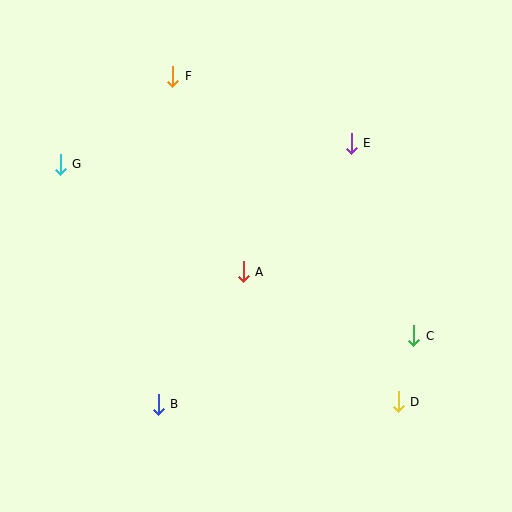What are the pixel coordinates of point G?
Point G is at (60, 164).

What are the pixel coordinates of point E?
Point E is at (351, 143).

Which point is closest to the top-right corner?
Point E is closest to the top-right corner.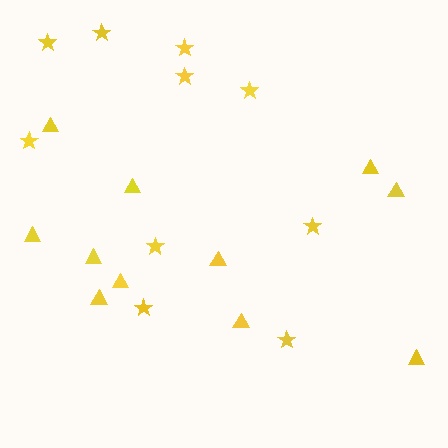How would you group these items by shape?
There are 2 groups: one group of stars (10) and one group of triangles (11).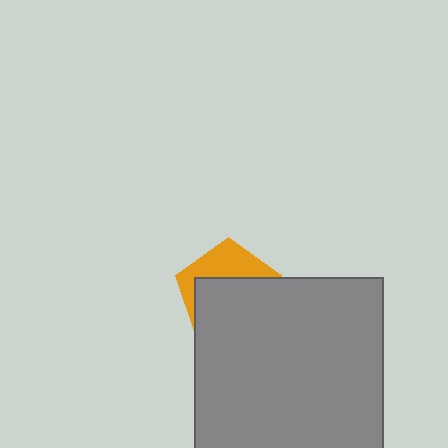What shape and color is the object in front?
The object in front is a gray rectangle.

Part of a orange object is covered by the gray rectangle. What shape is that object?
It is a pentagon.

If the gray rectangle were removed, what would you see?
You would see the complete orange pentagon.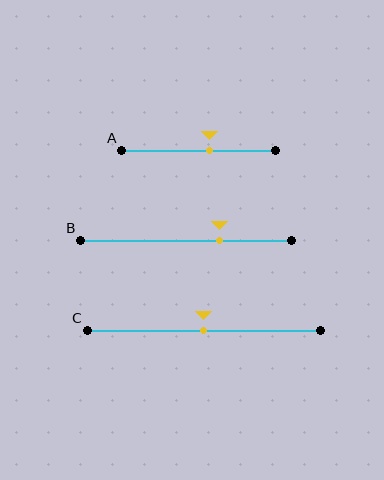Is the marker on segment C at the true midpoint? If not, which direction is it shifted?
Yes, the marker on segment C is at the true midpoint.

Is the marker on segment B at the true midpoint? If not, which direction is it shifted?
No, the marker on segment B is shifted to the right by about 16% of the segment length.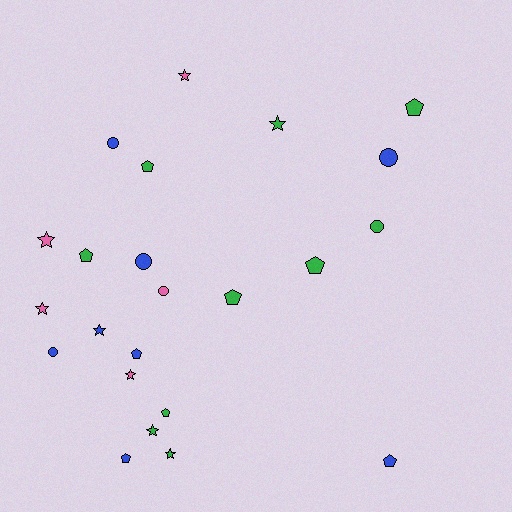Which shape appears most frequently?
Pentagon, with 9 objects.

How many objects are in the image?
There are 23 objects.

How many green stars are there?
There are 3 green stars.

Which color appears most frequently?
Green, with 10 objects.